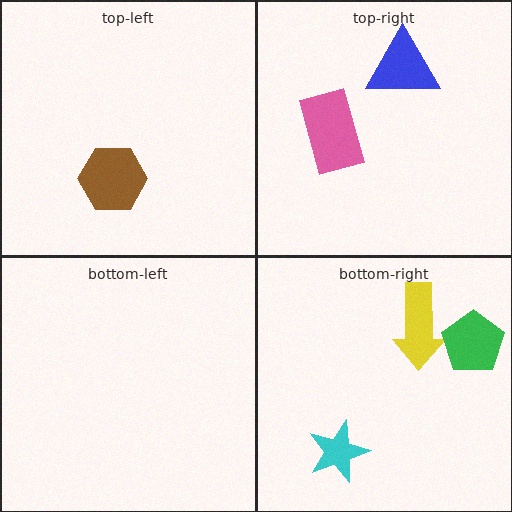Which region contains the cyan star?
The bottom-right region.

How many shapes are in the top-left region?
1.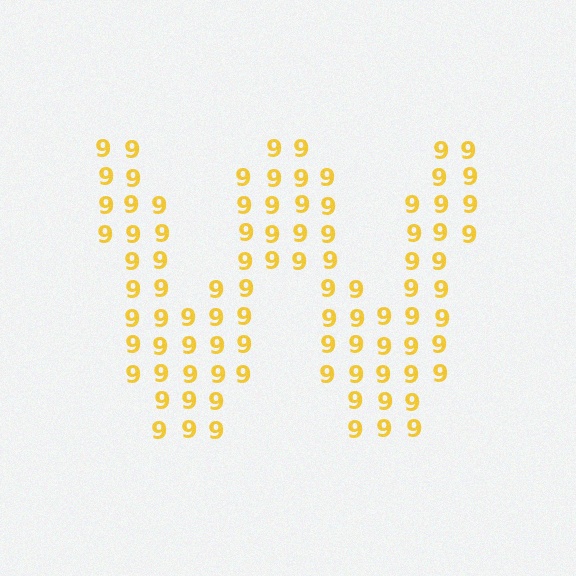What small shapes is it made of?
It is made of small digit 9's.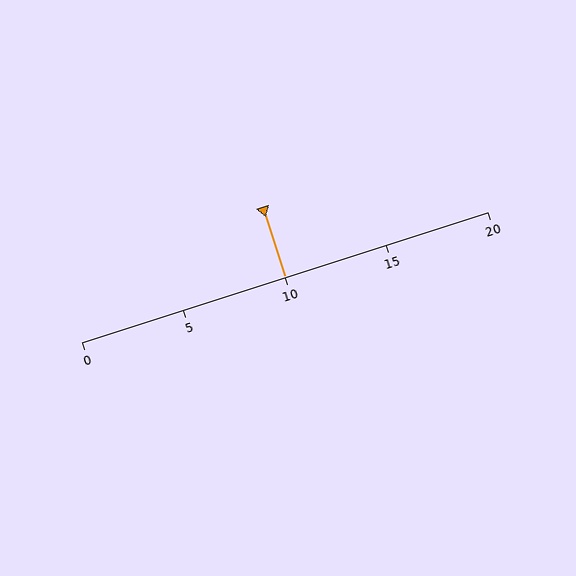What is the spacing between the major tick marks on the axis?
The major ticks are spaced 5 apart.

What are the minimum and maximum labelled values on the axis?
The axis runs from 0 to 20.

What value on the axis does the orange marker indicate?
The marker indicates approximately 10.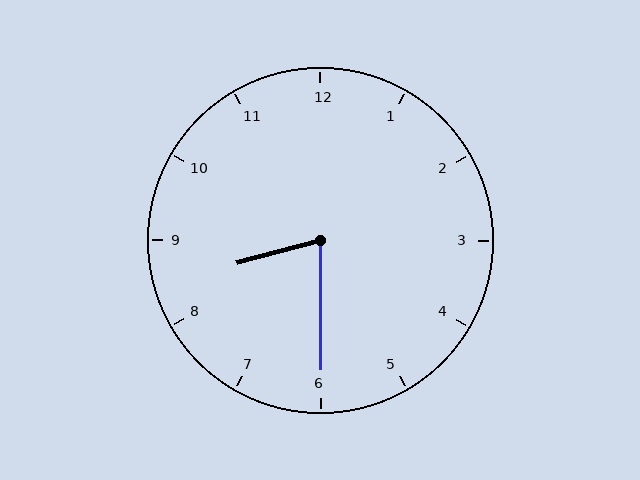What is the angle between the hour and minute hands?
Approximately 75 degrees.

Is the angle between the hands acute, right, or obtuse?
It is acute.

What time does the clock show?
8:30.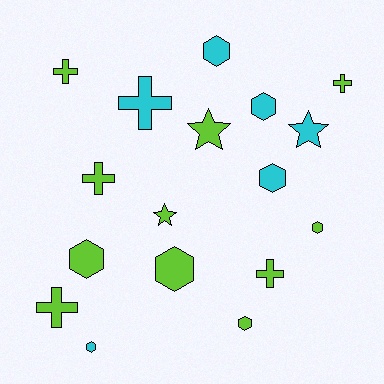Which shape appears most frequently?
Hexagon, with 8 objects.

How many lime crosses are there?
There are 5 lime crosses.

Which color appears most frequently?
Lime, with 11 objects.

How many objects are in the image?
There are 17 objects.